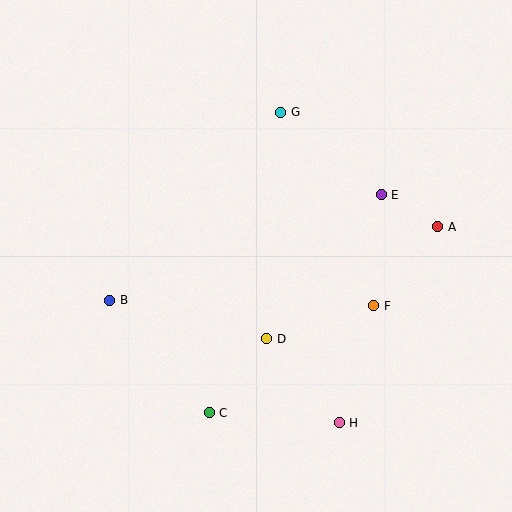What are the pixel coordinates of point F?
Point F is at (374, 306).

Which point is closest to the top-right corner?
Point E is closest to the top-right corner.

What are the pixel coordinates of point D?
Point D is at (267, 339).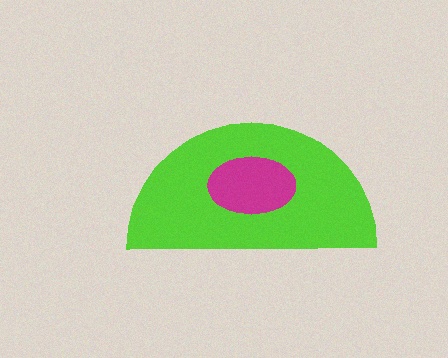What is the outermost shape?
The lime semicircle.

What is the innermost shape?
The magenta ellipse.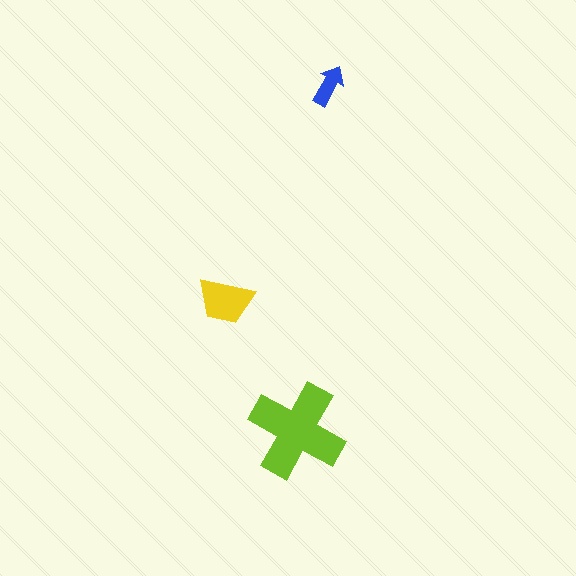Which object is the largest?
The lime cross.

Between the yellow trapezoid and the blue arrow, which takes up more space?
The yellow trapezoid.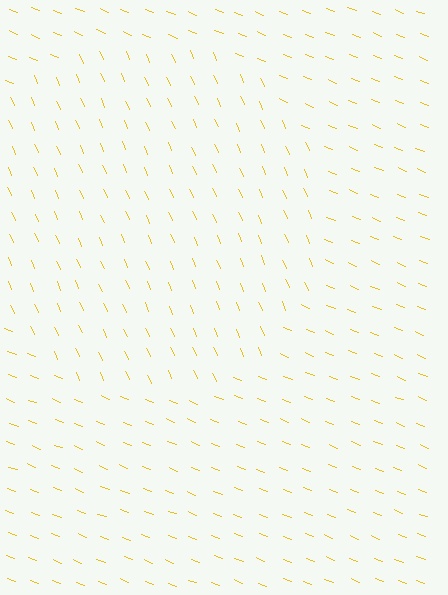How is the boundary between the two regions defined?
The boundary is defined purely by a change in line orientation (approximately 45 degrees difference). All lines are the same color and thickness.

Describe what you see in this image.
The image is filled with small yellow line segments. A circle region in the image has lines oriented differently from the surrounding lines, creating a visible texture boundary.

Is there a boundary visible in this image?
Yes, there is a texture boundary formed by a change in line orientation.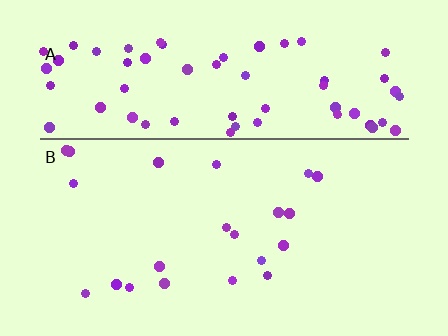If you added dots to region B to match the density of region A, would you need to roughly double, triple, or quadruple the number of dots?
Approximately triple.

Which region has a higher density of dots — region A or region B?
A (the top).